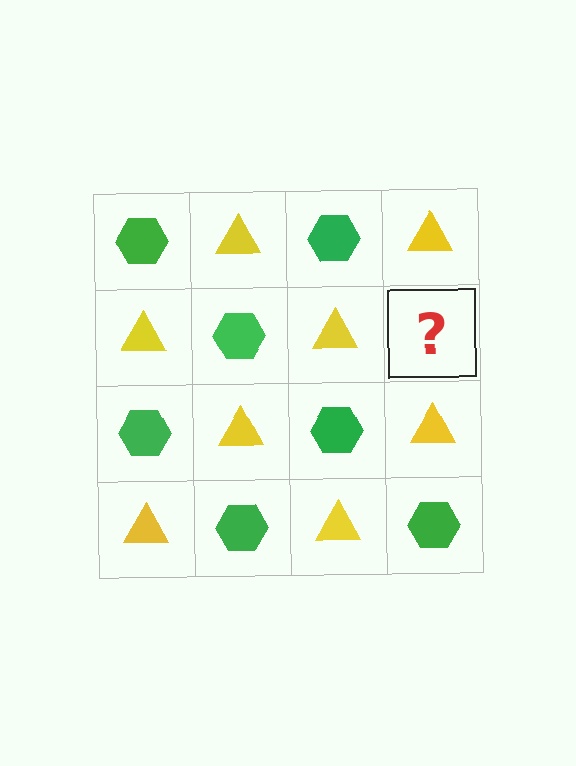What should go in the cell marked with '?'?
The missing cell should contain a green hexagon.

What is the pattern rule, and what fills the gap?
The rule is that it alternates green hexagon and yellow triangle in a checkerboard pattern. The gap should be filled with a green hexagon.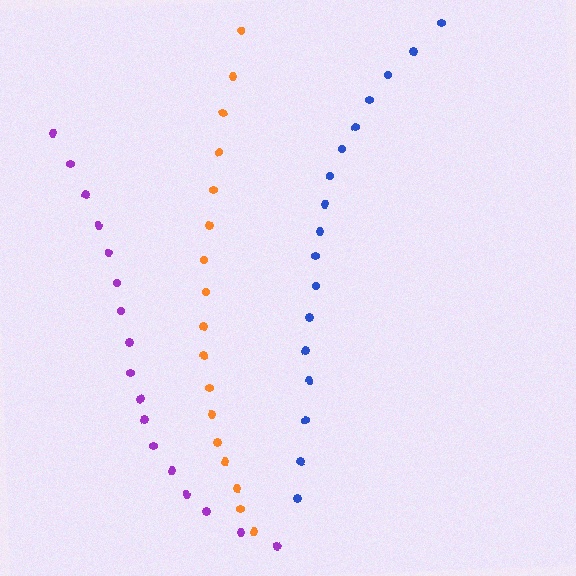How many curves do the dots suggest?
There are 3 distinct paths.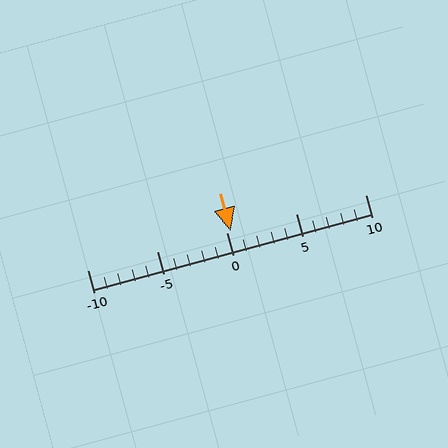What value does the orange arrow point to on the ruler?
The orange arrow points to approximately 0.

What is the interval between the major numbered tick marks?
The major tick marks are spaced 5 units apart.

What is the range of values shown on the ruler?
The ruler shows values from -10 to 10.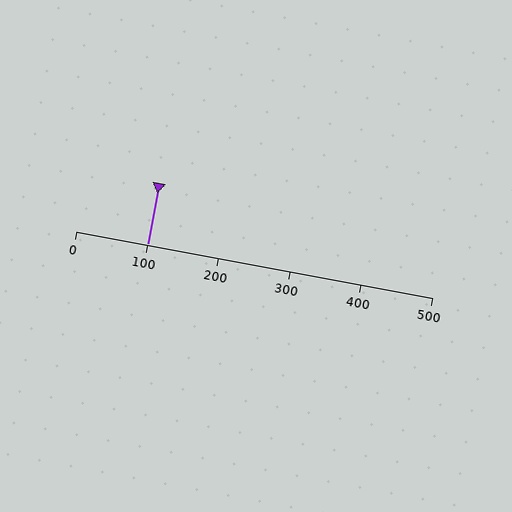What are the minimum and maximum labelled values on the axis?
The axis runs from 0 to 500.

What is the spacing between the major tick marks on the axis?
The major ticks are spaced 100 apart.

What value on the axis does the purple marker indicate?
The marker indicates approximately 100.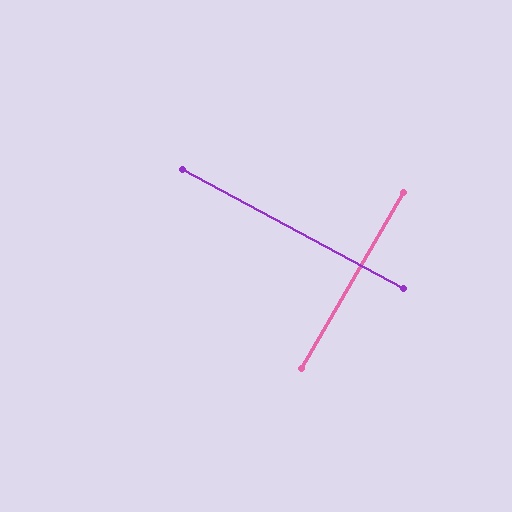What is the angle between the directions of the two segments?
Approximately 88 degrees.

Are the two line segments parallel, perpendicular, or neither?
Perpendicular — they meet at approximately 88°.